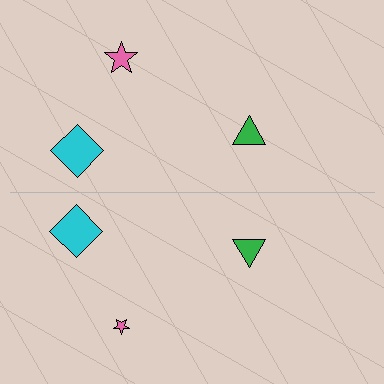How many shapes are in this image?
There are 6 shapes in this image.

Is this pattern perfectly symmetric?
No, the pattern is not perfectly symmetric. The pink star on the bottom side has a different size than its mirror counterpart.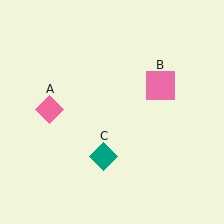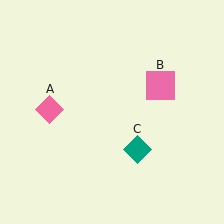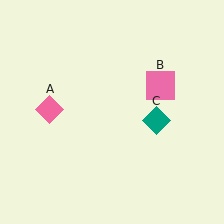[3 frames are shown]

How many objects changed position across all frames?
1 object changed position: teal diamond (object C).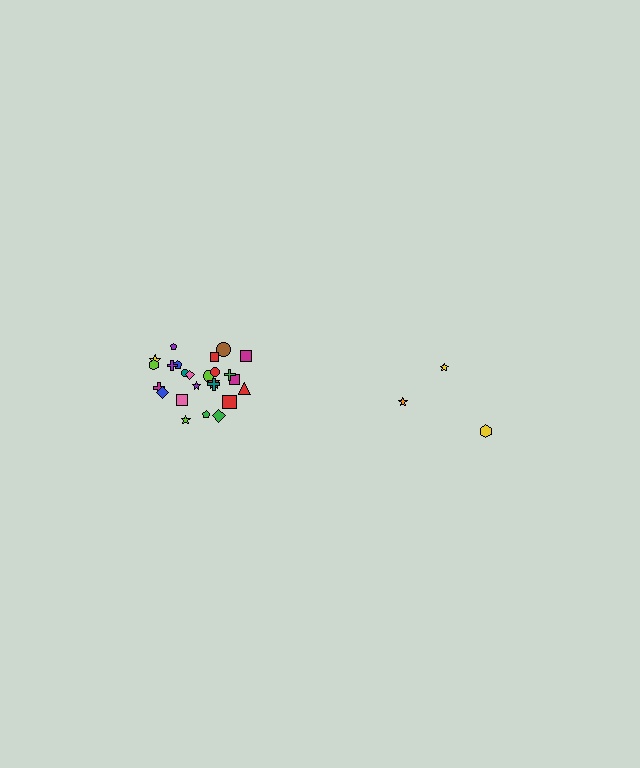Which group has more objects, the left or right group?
The left group.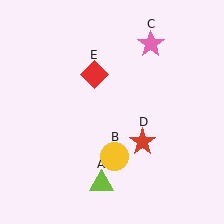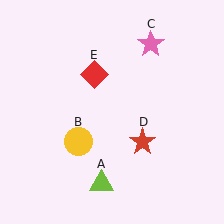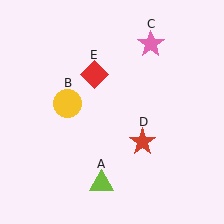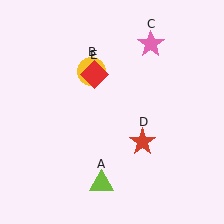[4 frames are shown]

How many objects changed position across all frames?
1 object changed position: yellow circle (object B).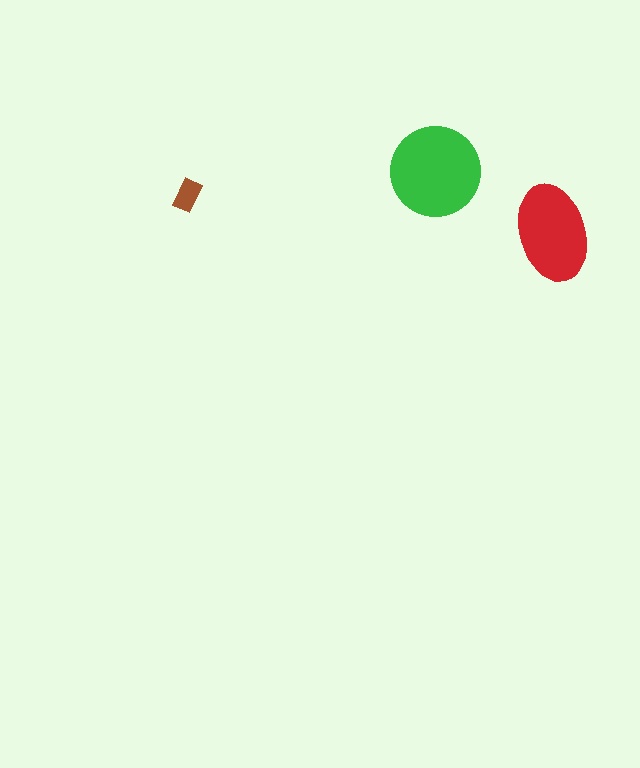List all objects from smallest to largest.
The brown rectangle, the red ellipse, the green circle.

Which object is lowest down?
The red ellipse is bottommost.